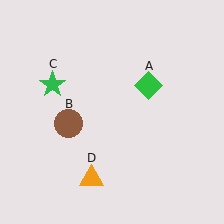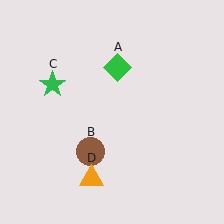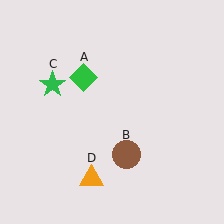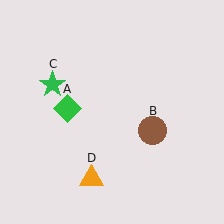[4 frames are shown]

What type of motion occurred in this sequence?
The green diamond (object A), brown circle (object B) rotated counterclockwise around the center of the scene.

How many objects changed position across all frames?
2 objects changed position: green diamond (object A), brown circle (object B).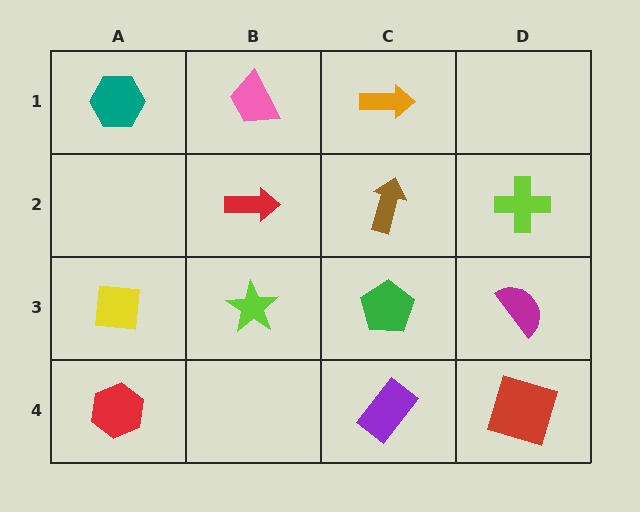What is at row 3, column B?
A lime star.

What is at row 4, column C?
A purple rectangle.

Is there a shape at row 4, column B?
No, that cell is empty.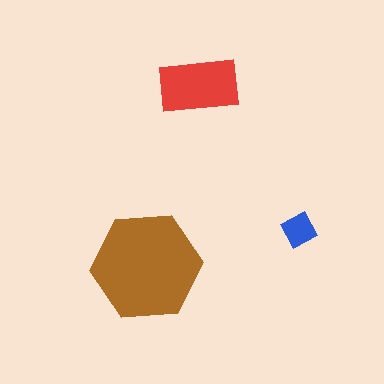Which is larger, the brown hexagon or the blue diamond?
The brown hexagon.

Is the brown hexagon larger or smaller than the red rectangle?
Larger.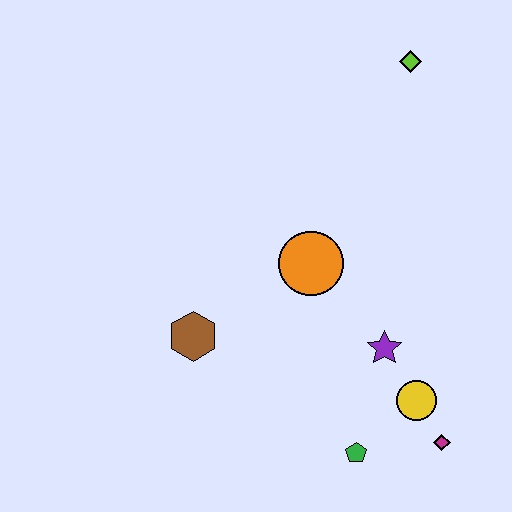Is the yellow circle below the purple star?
Yes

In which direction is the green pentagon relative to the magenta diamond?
The green pentagon is to the left of the magenta diamond.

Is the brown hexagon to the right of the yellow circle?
No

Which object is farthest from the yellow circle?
The lime diamond is farthest from the yellow circle.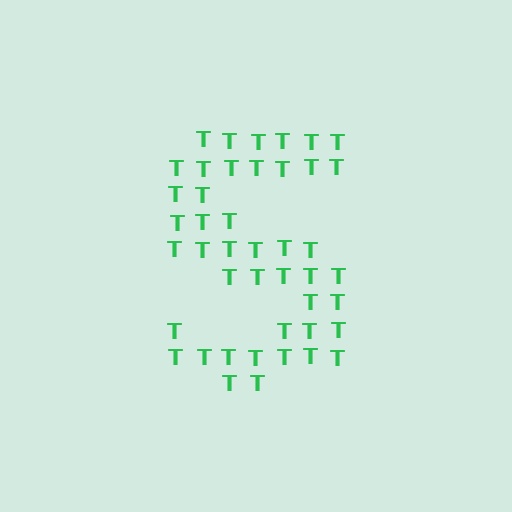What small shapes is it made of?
It is made of small letter T's.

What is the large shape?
The large shape is the letter S.